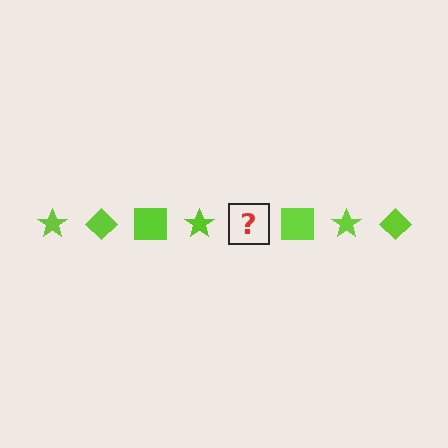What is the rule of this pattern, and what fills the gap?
The rule is that the pattern cycles through star, diamond, square shapes in lime. The gap should be filled with a lime diamond.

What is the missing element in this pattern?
The missing element is a lime diamond.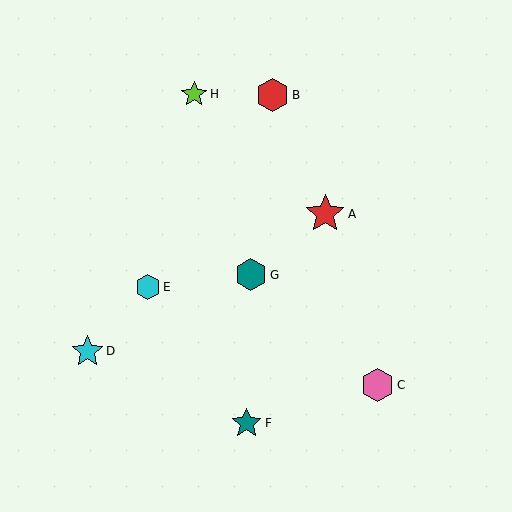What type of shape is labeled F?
Shape F is a teal star.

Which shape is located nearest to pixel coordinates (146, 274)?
The cyan hexagon (labeled E) at (148, 287) is nearest to that location.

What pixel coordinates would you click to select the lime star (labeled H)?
Click at (194, 94) to select the lime star H.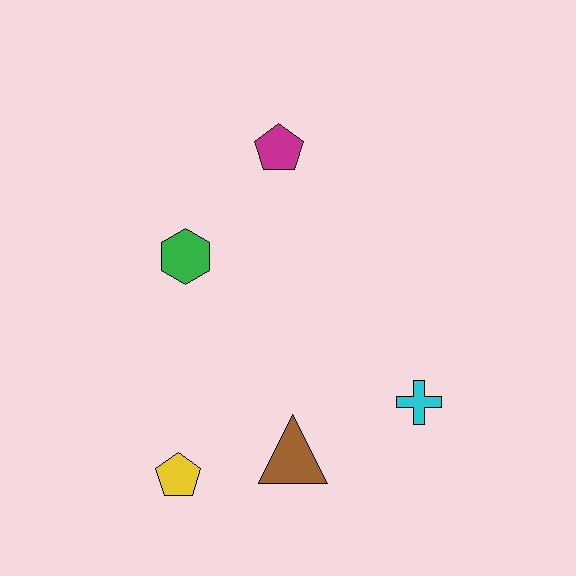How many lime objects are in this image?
There are no lime objects.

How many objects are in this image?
There are 5 objects.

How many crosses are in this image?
There is 1 cross.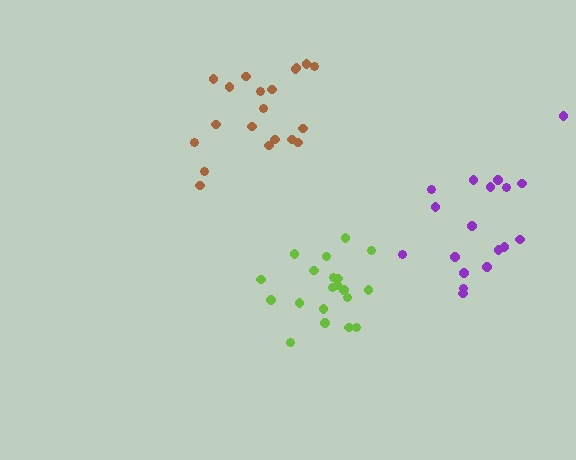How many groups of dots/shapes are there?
There are 3 groups.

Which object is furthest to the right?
The purple cluster is rightmost.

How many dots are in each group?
Group 1: 20 dots, Group 2: 18 dots, Group 3: 20 dots (58 total).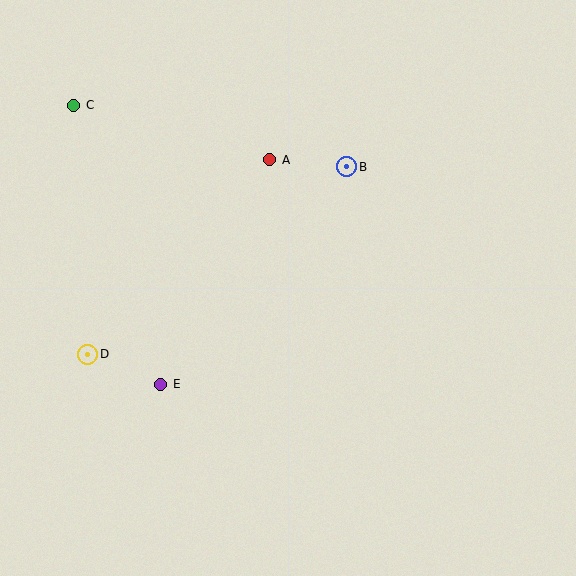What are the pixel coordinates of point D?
Point D is at (88, 354).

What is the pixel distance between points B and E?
The distance between B and E is 286 pixels.